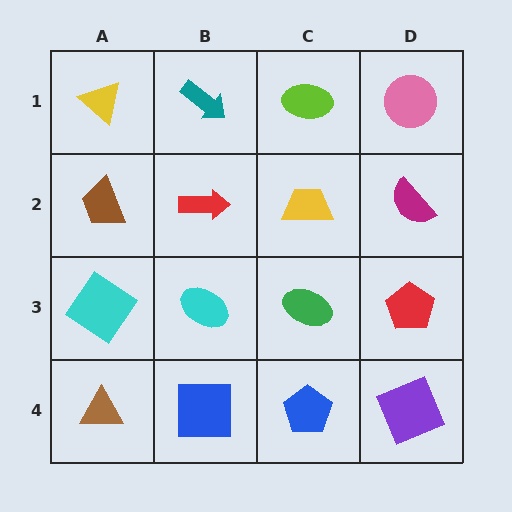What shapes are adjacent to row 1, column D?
A magenta semicircle (row 2, column D), a lime ellipse (row 1, column C).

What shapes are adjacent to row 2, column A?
A yellow triangle (row 1, column A), a cyan diamond (row 3, column A), a red arrow (row 2, column B).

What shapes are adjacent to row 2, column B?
A teal arrow (row 1, column B), a cyan ellipse (row 3, column B), a brown trapezoid (row 2, column A), a yellow trapezoid (row 2, column C).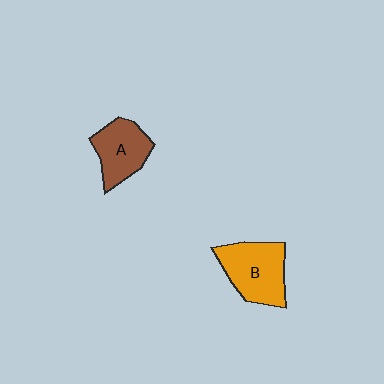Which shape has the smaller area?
Shape A (brown).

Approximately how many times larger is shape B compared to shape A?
Approximately 1.3 times.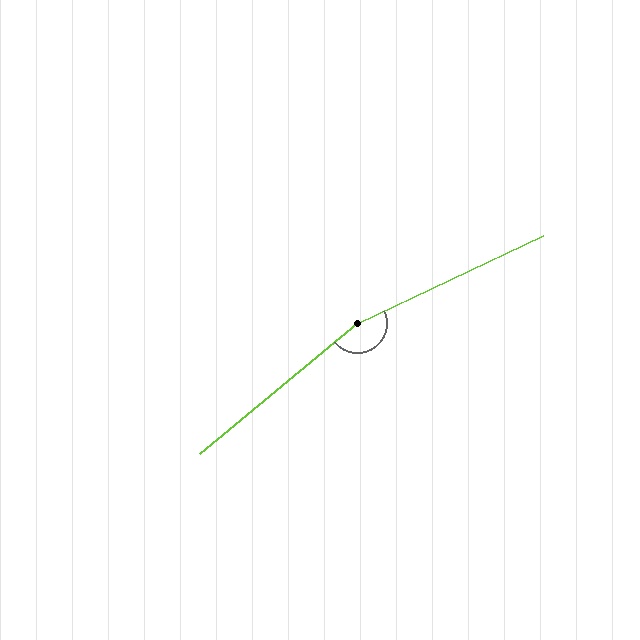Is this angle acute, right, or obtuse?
It is obtuse.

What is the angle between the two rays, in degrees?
Approximately 166 degrees.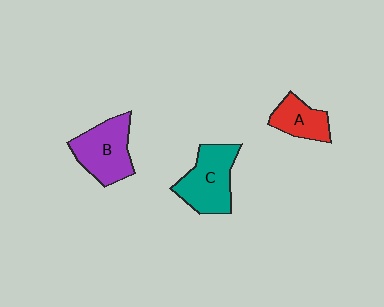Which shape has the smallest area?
Shape A (red).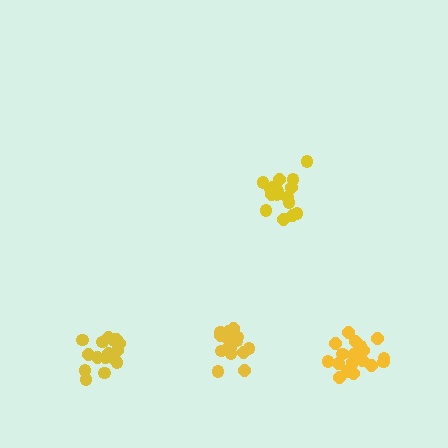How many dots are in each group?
Group 1: 20 dots, Group 2: 18 dots, Group 3: 17 dots, Group 4: 16 dots (71 total).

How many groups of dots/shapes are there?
There are 4 groups.